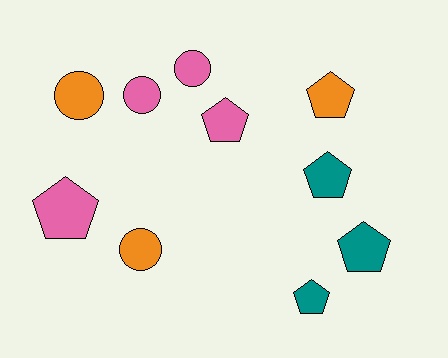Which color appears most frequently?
Pink, with 4 objects.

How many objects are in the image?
There are 10 objects.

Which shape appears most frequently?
Pentagon, with 6 objects.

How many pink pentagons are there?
There are 2 pink pentagons.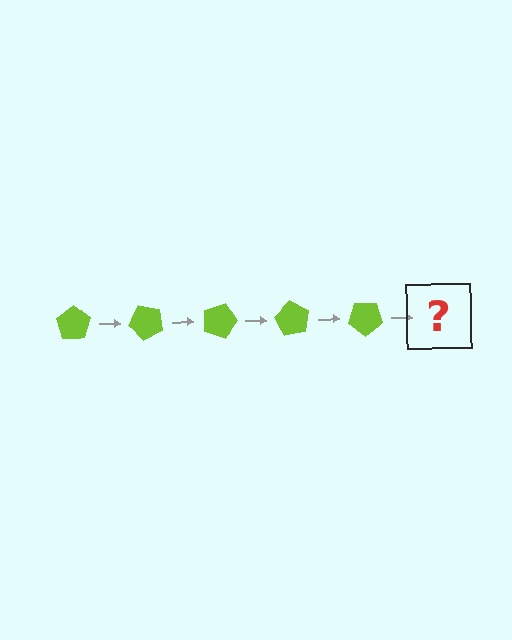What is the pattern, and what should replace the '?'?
The pattern is that the pentagon rotates 45 degrees each step. The '?' should be a lime pentagon rotated 225 degrees.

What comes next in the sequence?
The next element should be a lime pentagon rotated 225 degrees.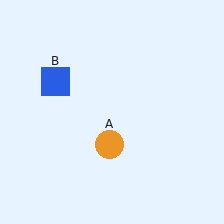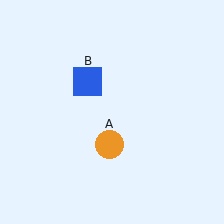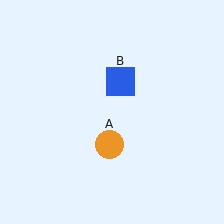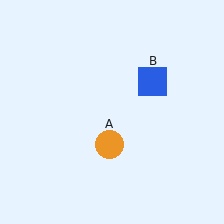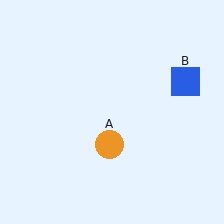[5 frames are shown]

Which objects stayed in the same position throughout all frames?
Orange circle (object A) remained stationary.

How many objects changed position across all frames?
1 object changed position: blue square (object B).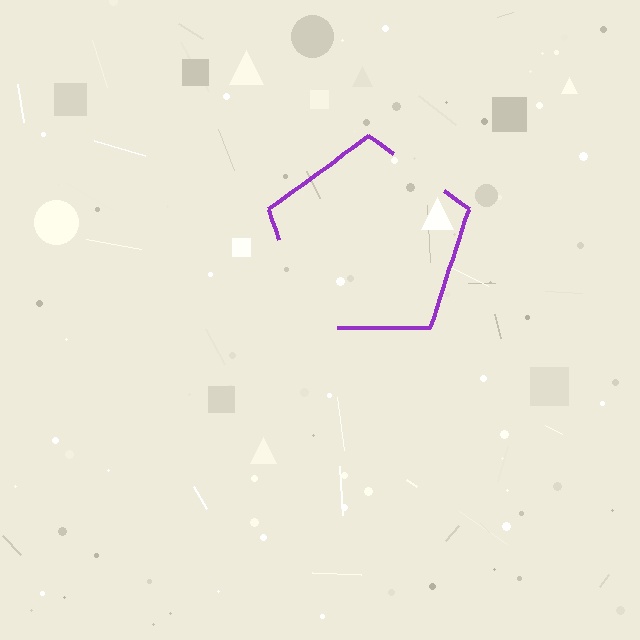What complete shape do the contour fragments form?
The contour fragments form a pentagon.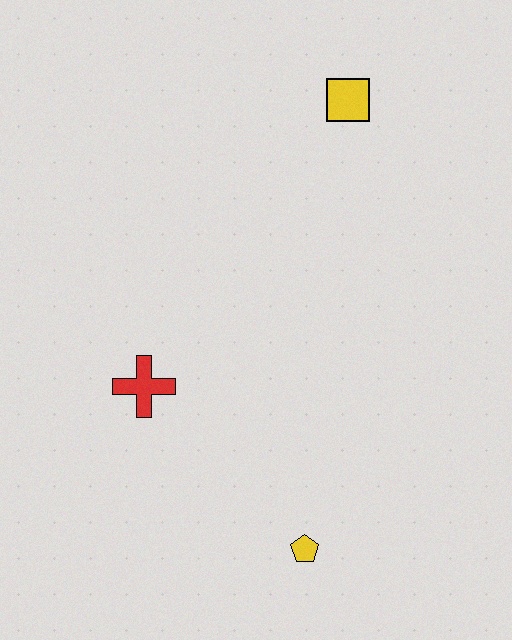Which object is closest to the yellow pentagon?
The red cross is closest to the yellow pentagon.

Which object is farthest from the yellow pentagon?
The yellow square is farthest from the yellow pentagon.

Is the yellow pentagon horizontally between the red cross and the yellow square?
Yes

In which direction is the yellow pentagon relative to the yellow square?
The yellow pentagon is below the yellow square.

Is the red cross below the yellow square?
Yes